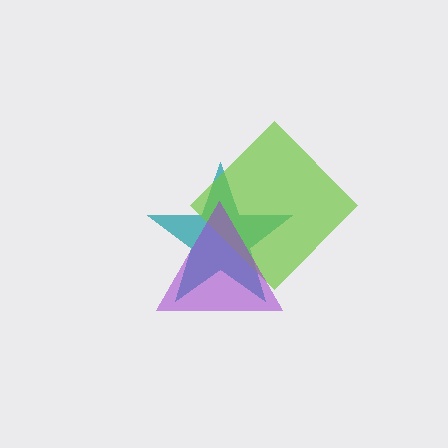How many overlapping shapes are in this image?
There are 3 overlapping shapes in the image.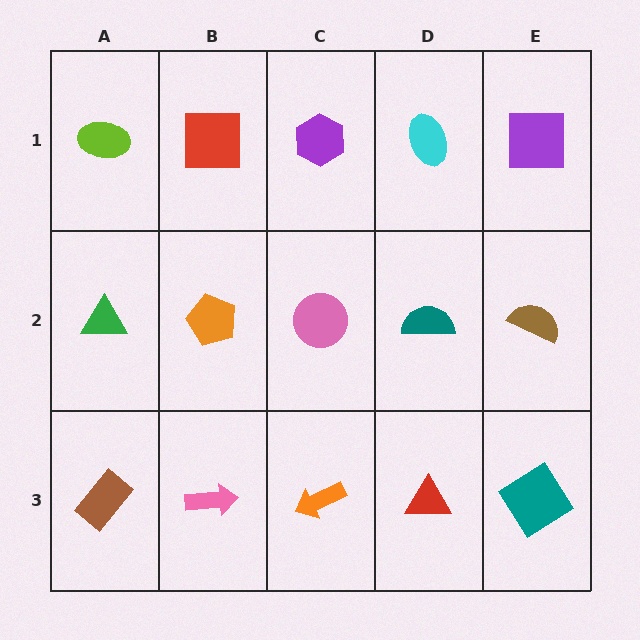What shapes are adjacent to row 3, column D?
A teal semicircle (row 2, column D), an orange arrow (row 3, column C), a teal diamond (row 3, column E).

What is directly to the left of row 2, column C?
An orange pentagon.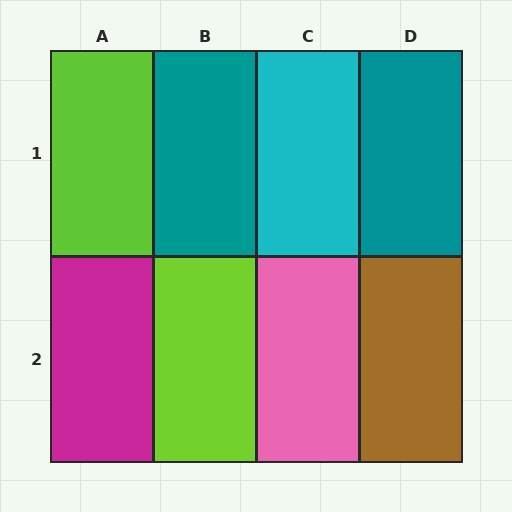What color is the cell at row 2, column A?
Magenta.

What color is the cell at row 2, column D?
Brown.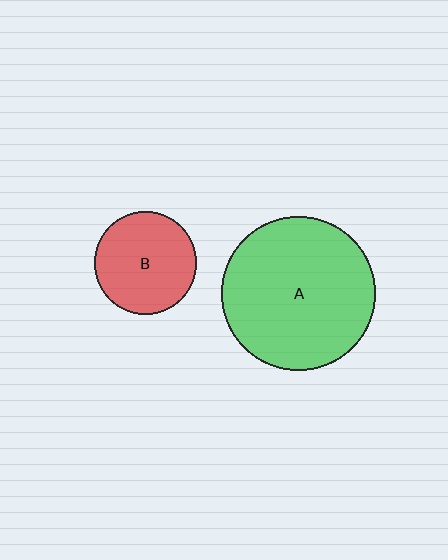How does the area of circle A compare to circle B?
Approximately 2.3 times.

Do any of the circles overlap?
No, none of the circles overlap.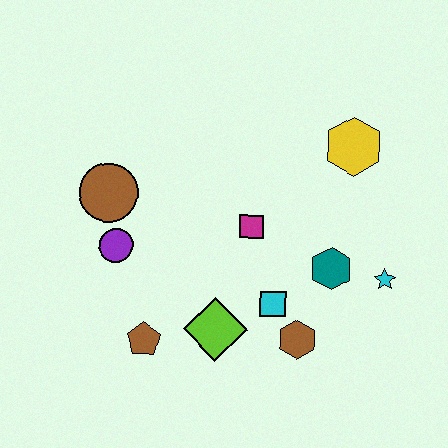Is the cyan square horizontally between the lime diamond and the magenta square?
No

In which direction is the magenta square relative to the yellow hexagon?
The magenta square is to the left of the yellow hexagon.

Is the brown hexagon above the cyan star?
No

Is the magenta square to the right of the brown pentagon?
Yes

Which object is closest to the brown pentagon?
The lime diamond is closest to the brown pentagon.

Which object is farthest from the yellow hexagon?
The brown pentagon is farthest from the yellow hexagon.